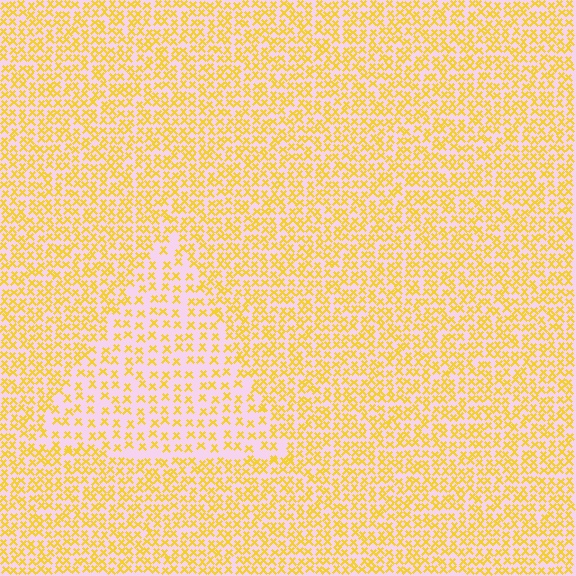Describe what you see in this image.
The image contains small yellow elements arranged at two different densities. A triangle-shaped region is visible where the elements are less densely packed than the surrounding area.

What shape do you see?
I see a triangle.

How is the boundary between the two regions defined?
The boundary is defined by a change in element density (approximately 1.9x ratio). All elements are the same color, size, and shape.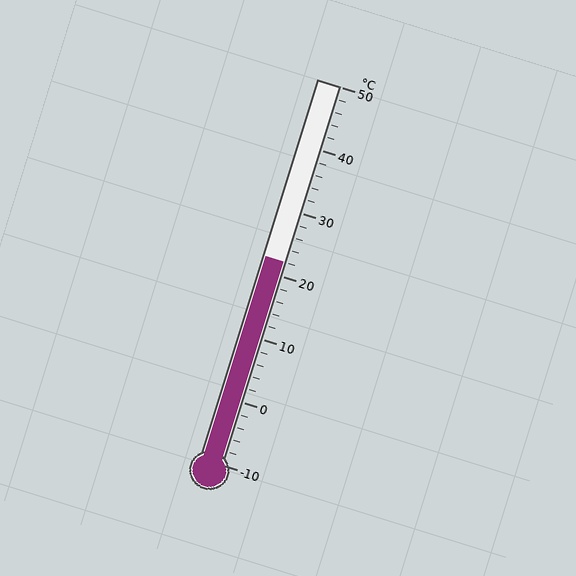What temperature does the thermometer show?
The thermometer shows approximately 22°C.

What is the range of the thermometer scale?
The thermometer scale ranges from -10°C to 50°C.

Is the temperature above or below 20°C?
The temperature is above 20°C.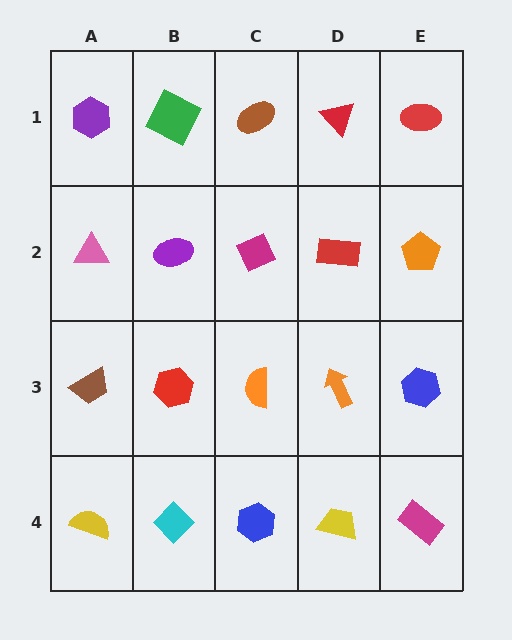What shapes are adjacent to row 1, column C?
A magenta diamond (row 2, column C), a green square (row 1, column B), a red triangle (row 1, column D).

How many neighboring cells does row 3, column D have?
4.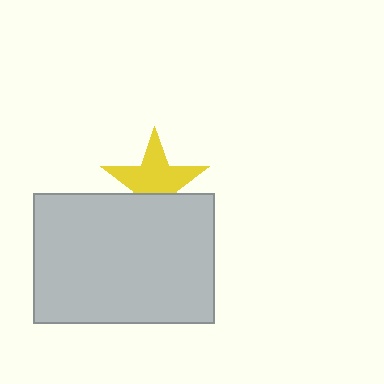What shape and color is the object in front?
The object in front is a light gray rectangle.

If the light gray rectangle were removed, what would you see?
You would see the complete yellow star.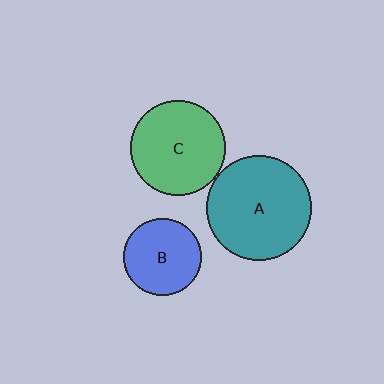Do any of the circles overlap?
No, none of the circles overlap.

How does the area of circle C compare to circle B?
Approximately 1.5 times.